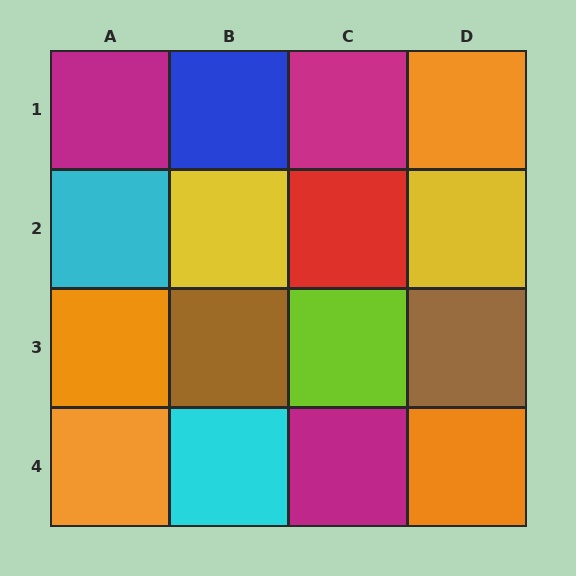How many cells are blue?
1 cell is blue.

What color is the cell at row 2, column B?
Yellow.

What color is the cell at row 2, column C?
Red.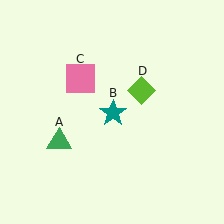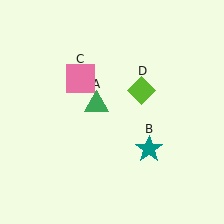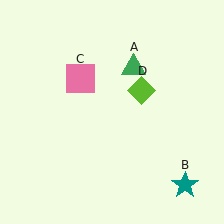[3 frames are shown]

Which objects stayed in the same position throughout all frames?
Pink square (object C) and lime diamond (object D) remained stationary.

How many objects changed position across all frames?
2 objects changed position: green triangle (object A), teal star (object B).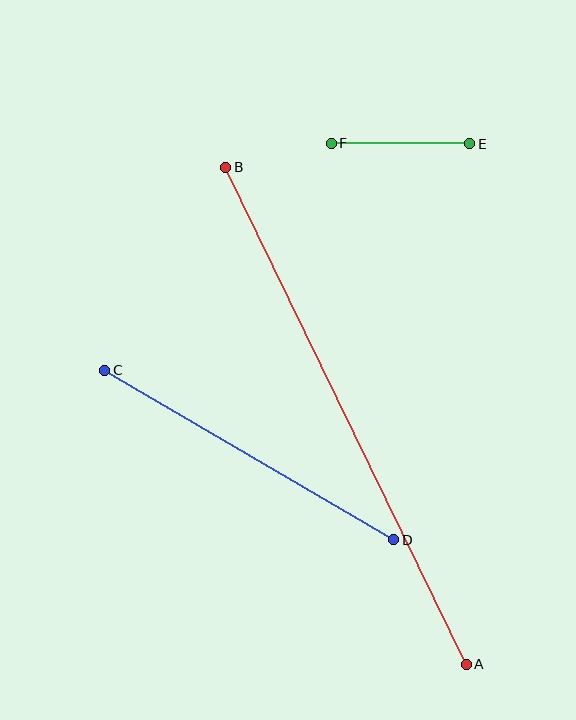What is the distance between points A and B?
The distance is approximately 552 pixels.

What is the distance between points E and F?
The distance is approximately 138 pixels.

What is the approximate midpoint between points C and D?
The midpoint is at approximately (249, 455) pixels.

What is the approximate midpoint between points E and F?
The midpoint is at approximately (400, 144) pixels.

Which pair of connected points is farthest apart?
Points A and B are farthest apart.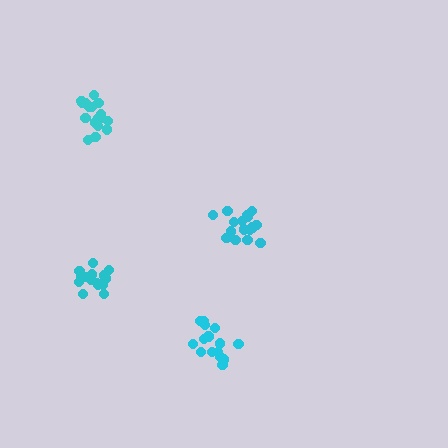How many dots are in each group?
Group 1: 15 dots, Group 2: 17 dots, Group 3: 17 dots, Group 4: 16 dots (65 total).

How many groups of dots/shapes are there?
There are 4 groups.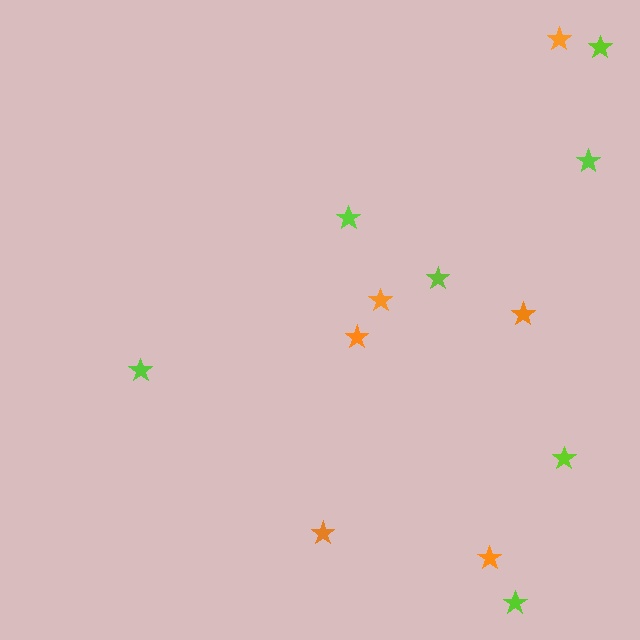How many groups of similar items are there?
There are 2 groups: one group of lime stars (7) and one group of orange stars (6).